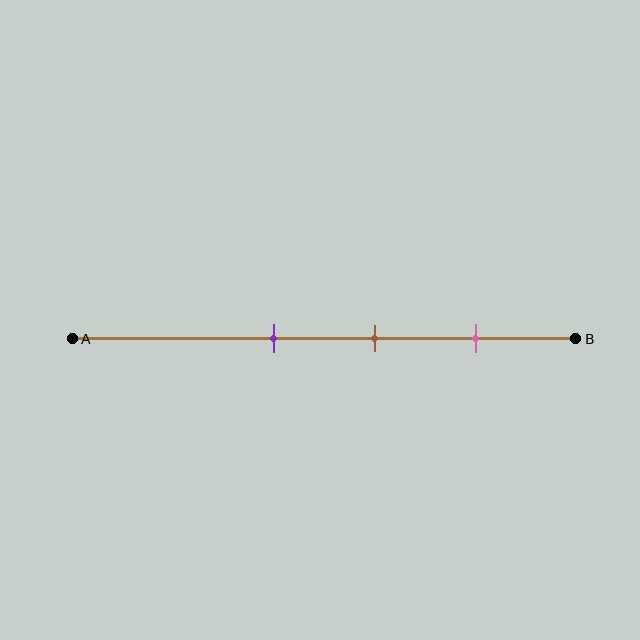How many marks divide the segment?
There are 3 marks dividing the segment.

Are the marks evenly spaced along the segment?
Yes, the marks are approximately evenly spaced.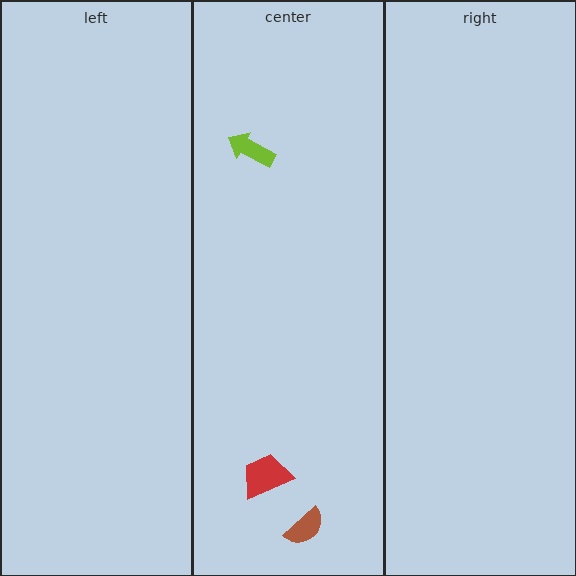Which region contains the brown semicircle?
The center region.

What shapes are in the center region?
The red trapezoid, the lime arrow, the brown semicircle.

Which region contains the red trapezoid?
The center region.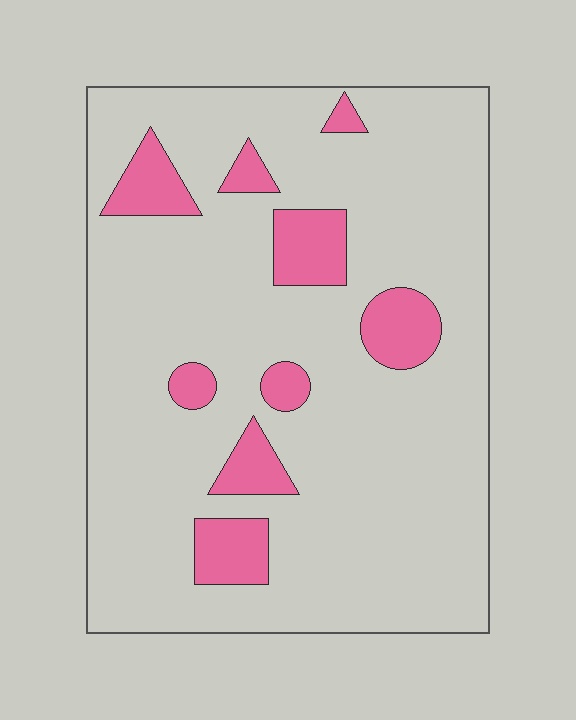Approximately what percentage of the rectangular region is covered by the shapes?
Approximately 15%.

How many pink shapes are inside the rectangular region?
9.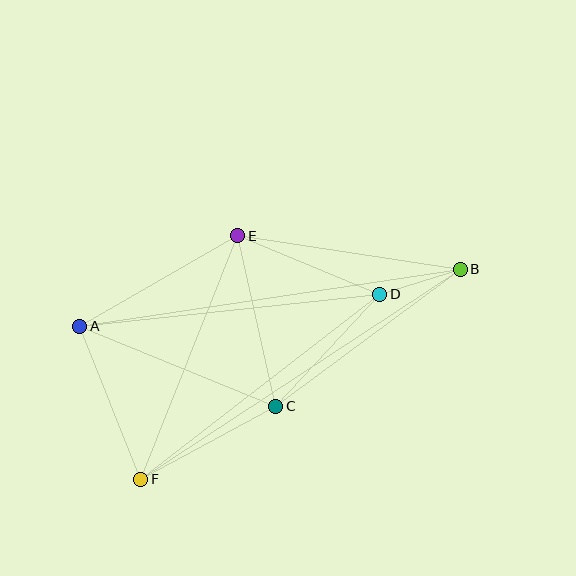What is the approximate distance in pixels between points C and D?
The distance between C and D is approximately 153 pixels.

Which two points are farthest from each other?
Points A and B are farthest from each other.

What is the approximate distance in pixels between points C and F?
The distance between C and F is approximately 154 pixels.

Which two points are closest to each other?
Points B and D are closest to each other.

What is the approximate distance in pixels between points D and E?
The distance between D and E is approximately 153 pixels.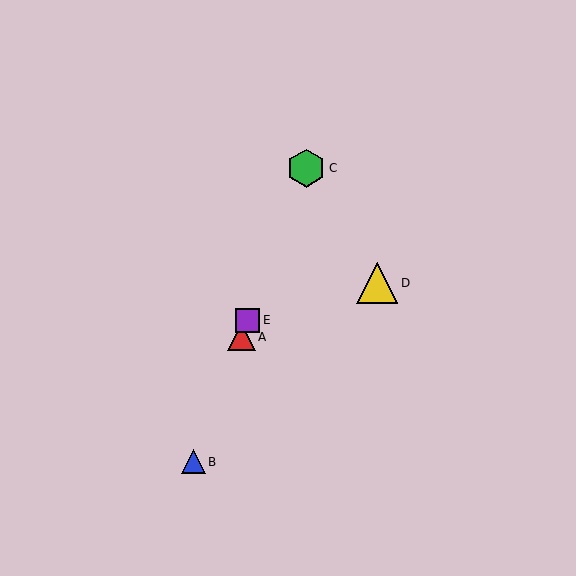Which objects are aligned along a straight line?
Objects A, B, C, E are aligned along a straight line.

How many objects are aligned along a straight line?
4 objects (A, B, C, E) are aligned along a straight line.